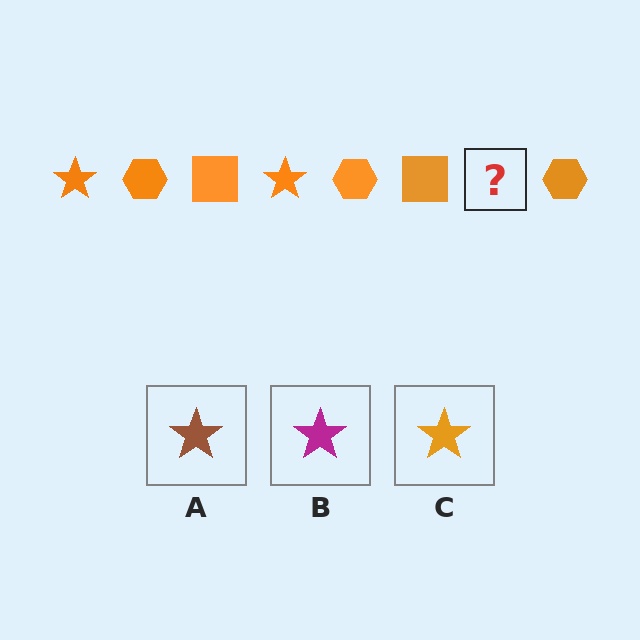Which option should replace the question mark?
Option C.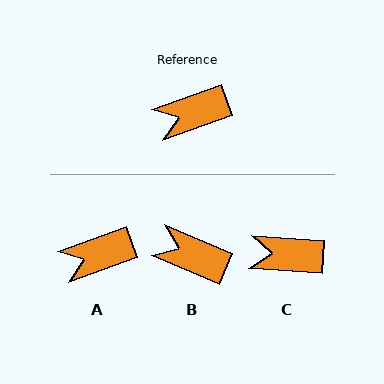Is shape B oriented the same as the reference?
No, it is off by about 42 degrees.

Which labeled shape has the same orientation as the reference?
A.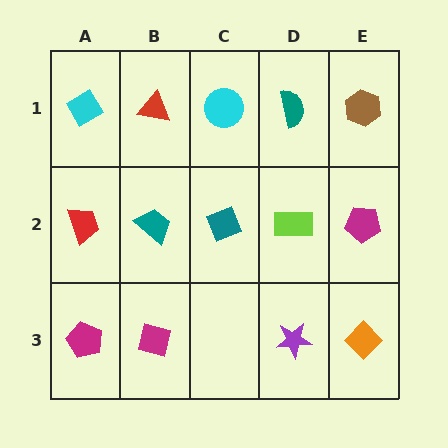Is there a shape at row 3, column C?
No, that cell is empty.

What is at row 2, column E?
A magenta pentagon.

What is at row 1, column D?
A teal semicircle.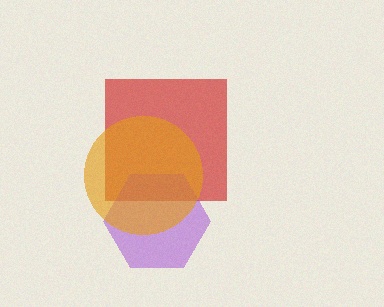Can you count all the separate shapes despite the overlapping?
Yes, there are 3 separate shapes.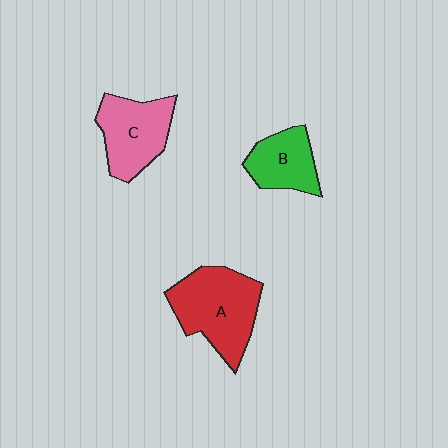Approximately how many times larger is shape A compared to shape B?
Approximately 1.6 times.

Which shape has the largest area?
Shape A (red).